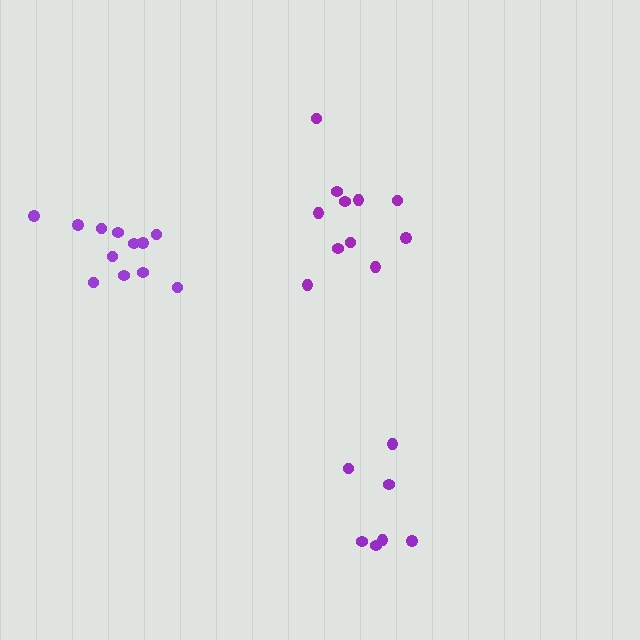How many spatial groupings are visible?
There are 3 spatial groupings.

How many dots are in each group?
Group 1: 12 dots, Group 2: 11 dots, Group 3: 7 dots (30 total).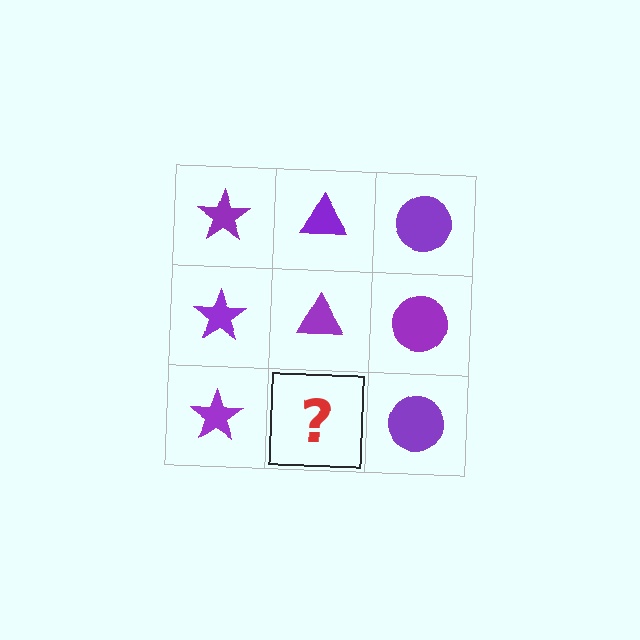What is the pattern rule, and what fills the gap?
The rule is that each column has a consistent shape. The gap should be filled with a purple triangle.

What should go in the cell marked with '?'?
The missing cell should contain a purple triangle.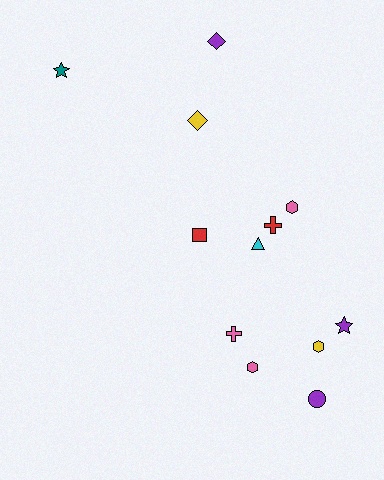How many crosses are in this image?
There are 2 crosses.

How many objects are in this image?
There are 12 objects.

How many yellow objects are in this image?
There are 2 yellow objects.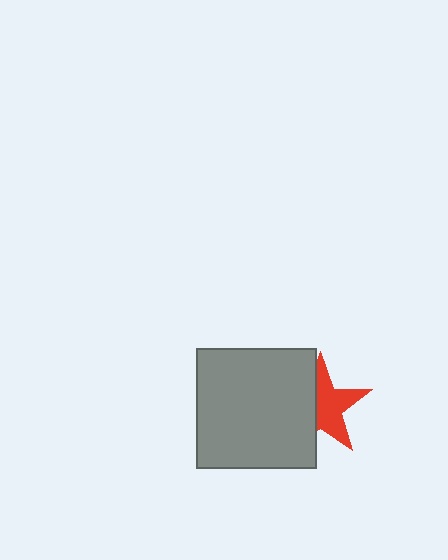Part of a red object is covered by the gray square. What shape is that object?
It is a star.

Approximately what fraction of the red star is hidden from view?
Roughly 44% of the red star is hidden behind the gray square.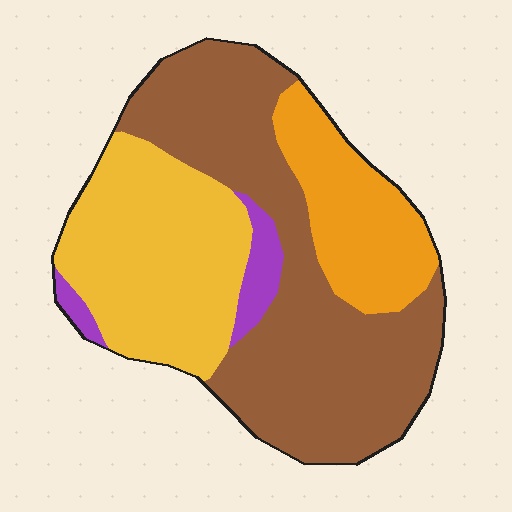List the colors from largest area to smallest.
From largest to smallest: brown, yellow, orange, purple.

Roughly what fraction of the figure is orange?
Orange covers around 20% of the figure.